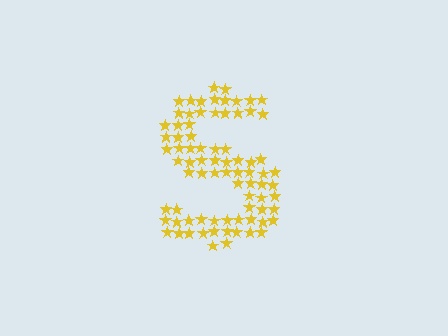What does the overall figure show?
The overall figure shows the letter S.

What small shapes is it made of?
It is made of small stars.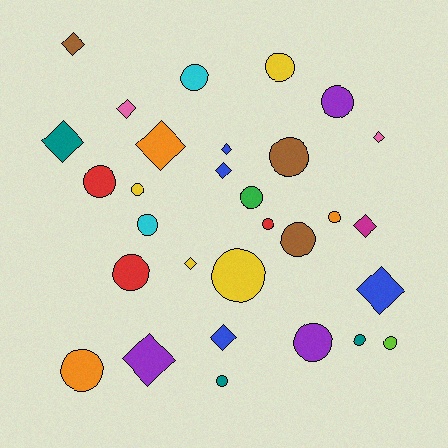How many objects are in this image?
There are 30 objects.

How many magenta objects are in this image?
There is 1 magenta object.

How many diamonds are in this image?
There are 12 diamonds.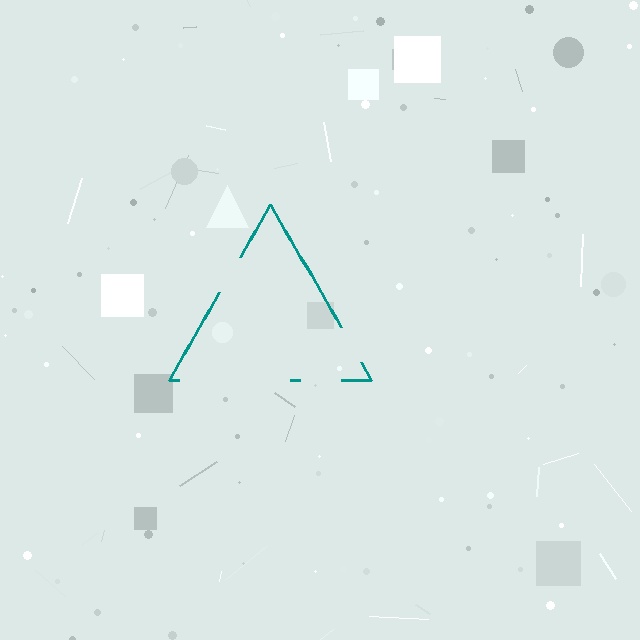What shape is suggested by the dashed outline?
The dashed outline suggests a triangle.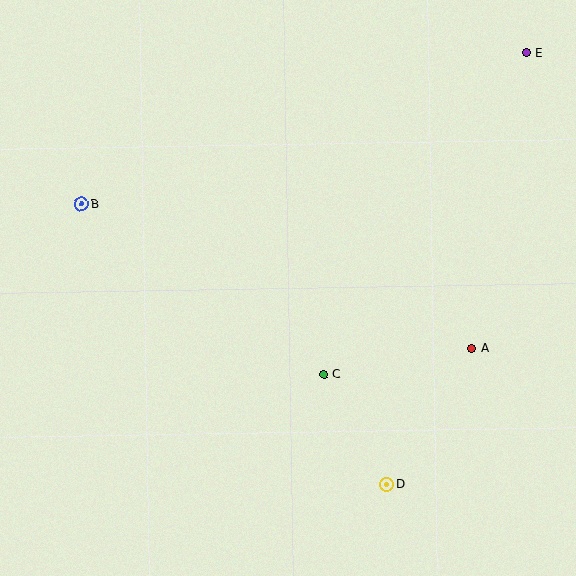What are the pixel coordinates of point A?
Point A is at (472, 348).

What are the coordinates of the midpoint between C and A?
The midpoint between C and A is at (398, 361).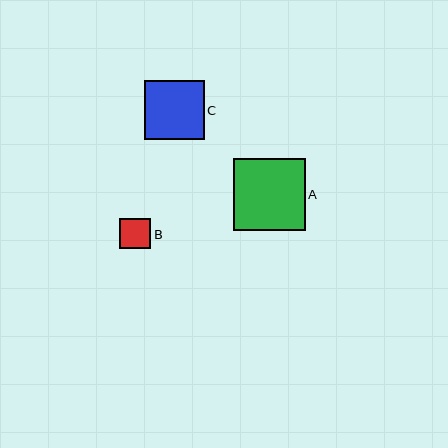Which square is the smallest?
Square B is the smallest with a size of approximately 31 pixels.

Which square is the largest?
Square A is the largest with a size of approximately 72 pixels.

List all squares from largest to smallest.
From largest to smallest: A, C, B.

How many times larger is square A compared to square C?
Square A is approximately 1.2 times the size of square C.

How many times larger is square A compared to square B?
Square A is approximately 2.3 times the size of square B.